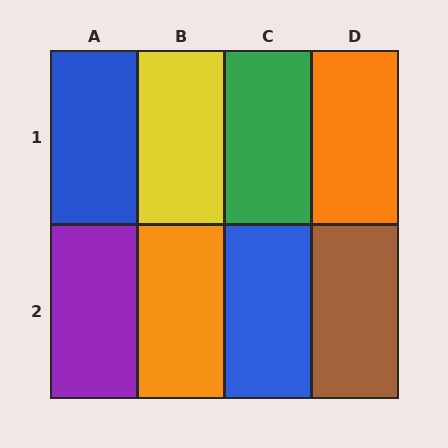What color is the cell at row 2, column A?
Purple.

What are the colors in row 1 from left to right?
Blue, yellow, green, orange.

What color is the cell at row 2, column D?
Brown.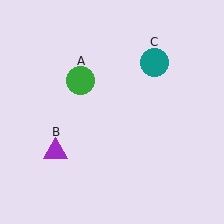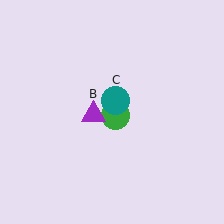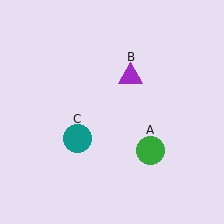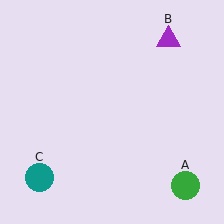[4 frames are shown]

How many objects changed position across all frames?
3 objects changed position: green circle (object A), purple triangle (object B), teal circle (object C).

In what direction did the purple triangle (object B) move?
The purple triangle (object B) moved up and to the right.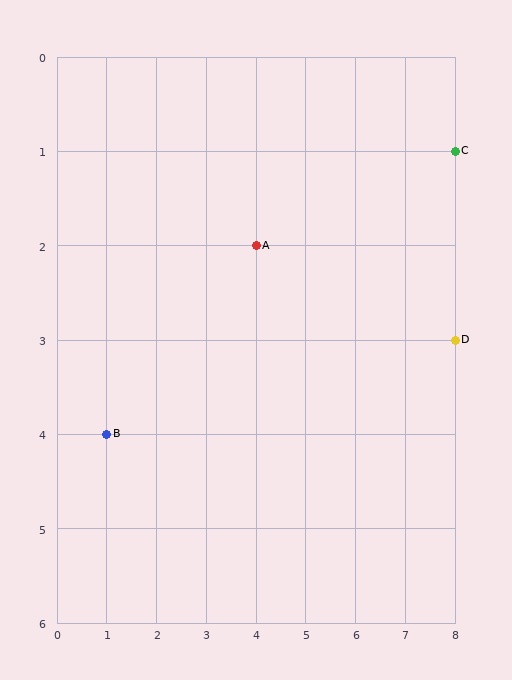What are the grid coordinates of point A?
Point A is at grid coordinates (4, 2).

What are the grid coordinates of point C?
Point C is at grid coordinates (8, 1).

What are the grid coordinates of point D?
Point D is at grid coordinates (8, 3).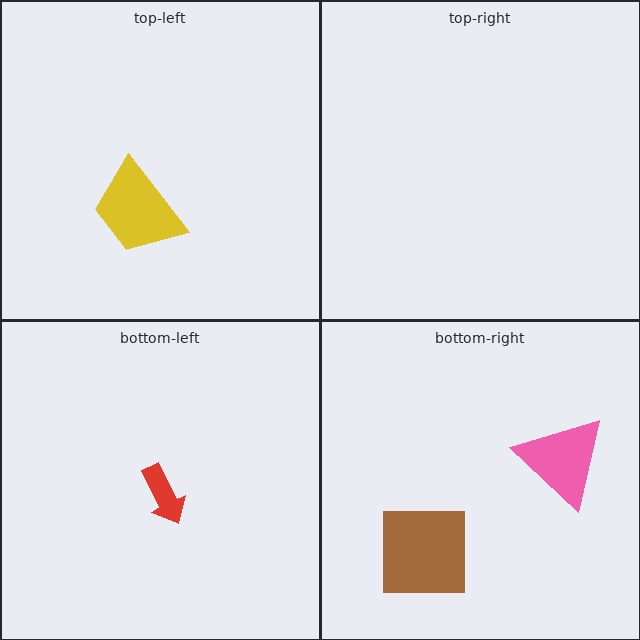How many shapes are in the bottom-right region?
2.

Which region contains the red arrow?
The bottom-left region.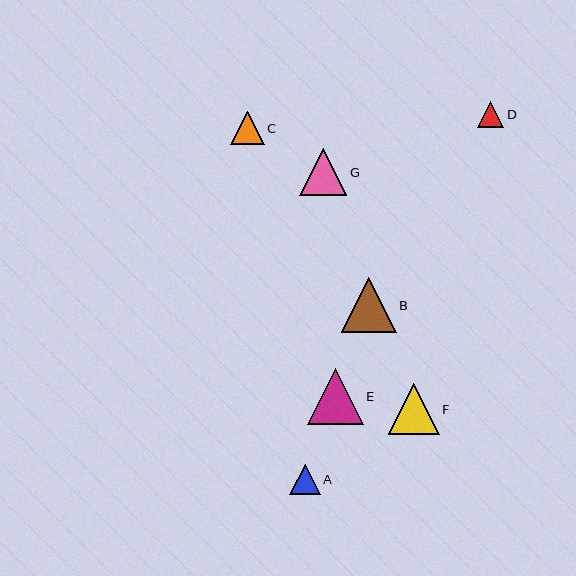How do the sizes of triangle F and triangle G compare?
Triangle F and triangle G are approximately the same size.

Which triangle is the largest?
Triangle E is the largest with a size of approximately 56 pixels.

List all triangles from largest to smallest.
From largest to smallest: E, B, F, G, C, A, D.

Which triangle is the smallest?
Triangle D is the smallest with a size of approximately 26 pixels.